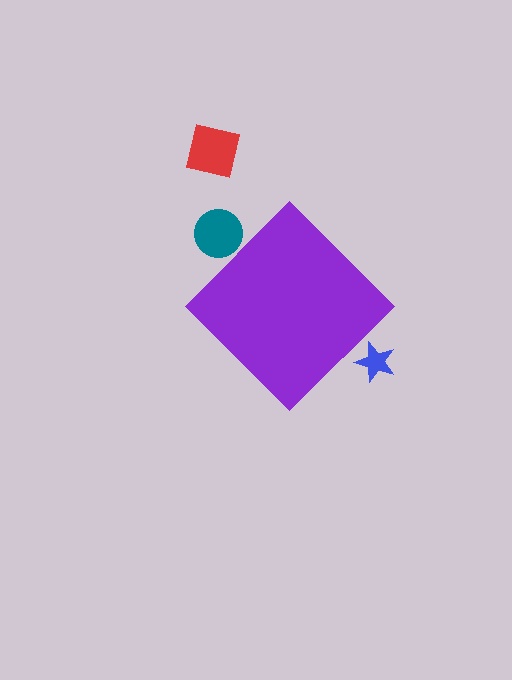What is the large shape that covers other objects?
A purple diamond.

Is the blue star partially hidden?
Yes, the blue star is partially hidden behind the purple diamond.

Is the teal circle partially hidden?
Yes, the teal circle is partially hidden behind the purple diamond.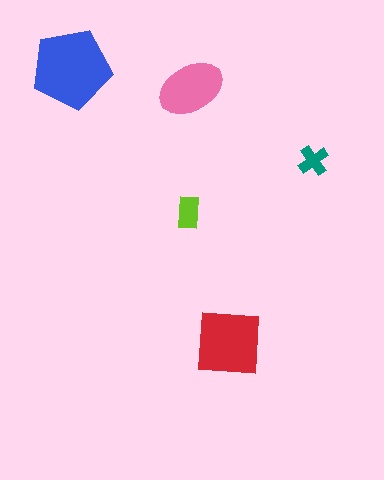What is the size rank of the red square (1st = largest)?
2nd.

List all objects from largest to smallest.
The blue pentagon, the red square, the pink ellipse, the lime rectangle, the teal cross.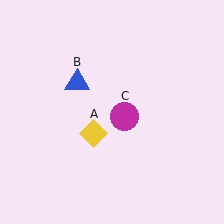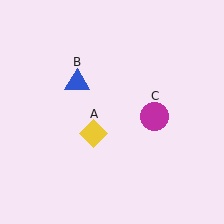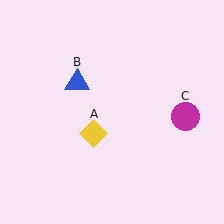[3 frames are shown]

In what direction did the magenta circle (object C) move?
The magenta circle (object C) moved right.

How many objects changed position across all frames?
1 object changed position: magenta circle (object C).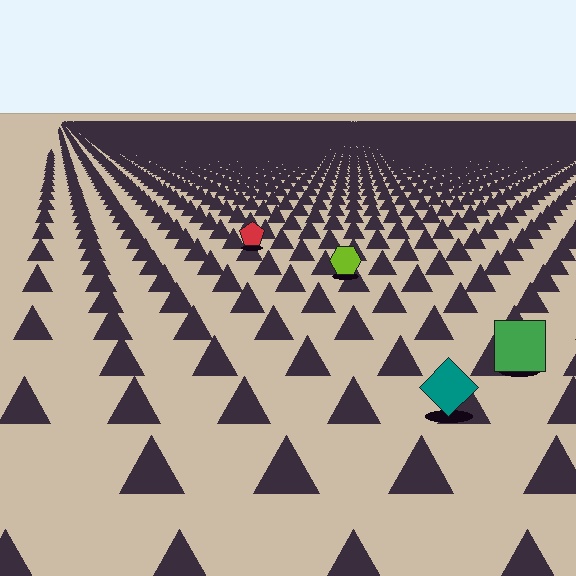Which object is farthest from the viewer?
The red pentagon is farthest from the viewer. It appears smaller and the ground texture around it is denser.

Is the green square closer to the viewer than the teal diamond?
No. The teal diamond is closer — you can tell from the texture gradient: the ground texture is coarser near it.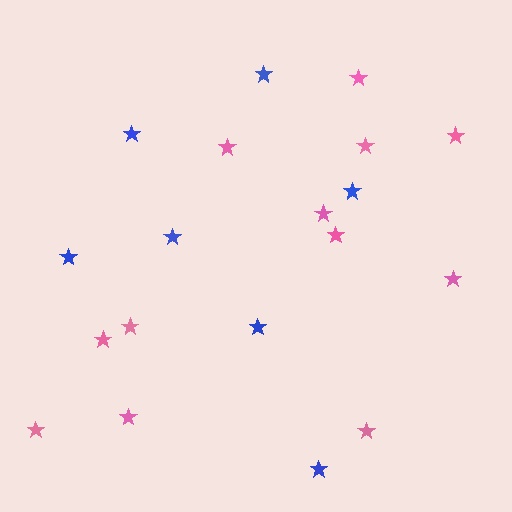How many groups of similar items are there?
There are 2 groups: one group of blue stars (7) and one group of pink stars (12).